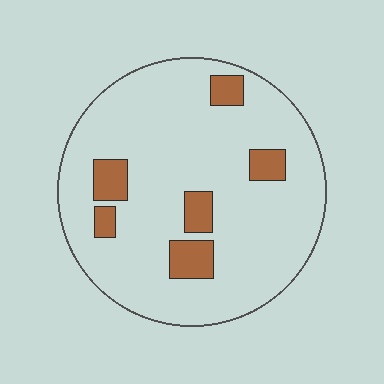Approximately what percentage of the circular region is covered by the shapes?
Approximately 15%.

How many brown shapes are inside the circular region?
6.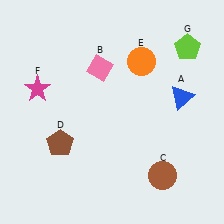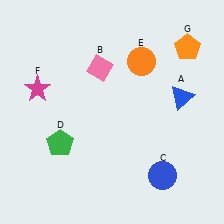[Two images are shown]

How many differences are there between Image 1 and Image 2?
There are 3 differences between the two images.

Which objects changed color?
C changed from brown to blue. D changed from brown to green. G changed from lime to orange.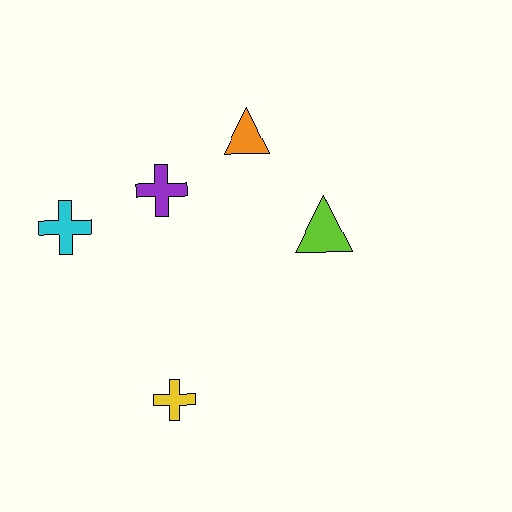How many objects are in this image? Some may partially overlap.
There are 5 objects.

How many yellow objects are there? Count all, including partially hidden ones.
There is 1 yellow object.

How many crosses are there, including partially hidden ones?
There are 3 crosses.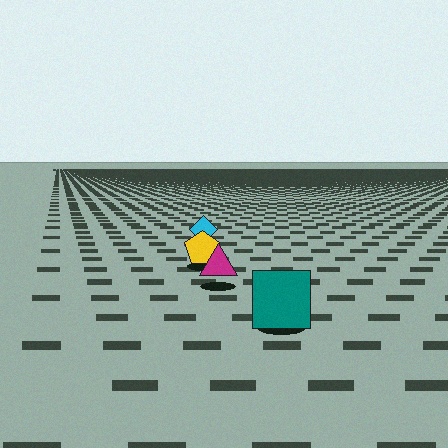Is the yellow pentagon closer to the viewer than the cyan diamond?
Yes. The yellow pentagon is closer — you can tell from the texture gradient: the ground texture is coarser near it.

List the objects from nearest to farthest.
From nearest to farthest: the teal square, the magenta triangle, the yellow pentagon, the cyan diamond.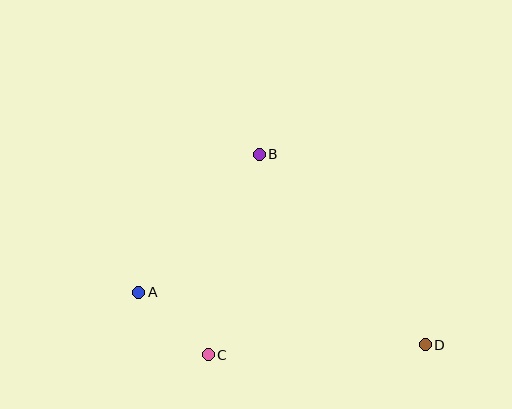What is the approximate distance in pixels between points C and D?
The distance between C and D is approximately 217 pixels.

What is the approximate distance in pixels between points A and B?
The distance between A and B is approximately 183 pixels.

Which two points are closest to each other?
Points A and C are closest to each other.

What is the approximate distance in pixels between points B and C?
The distance between B and C is approximately 207 pixels.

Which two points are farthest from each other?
Points A and D are farthest from each other.